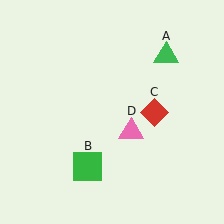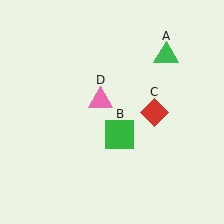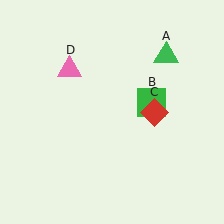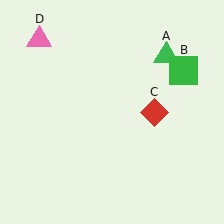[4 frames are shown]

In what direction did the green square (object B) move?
The green square (object B) moved up and to the right.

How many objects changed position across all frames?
2 objects changed position: green square (object B), pink triangle (object D).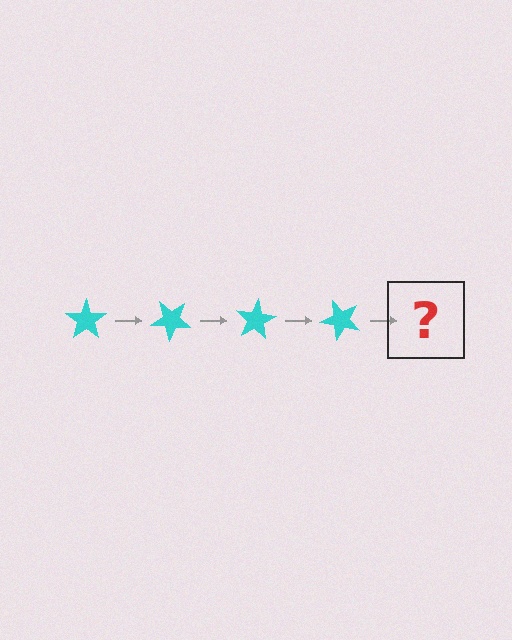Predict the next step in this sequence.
The next step is a cyan star rotated 160 degrees.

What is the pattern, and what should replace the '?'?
The pattern is that the star rotates 40 degrees each step. The '?' should be a cyan star rotated 160 degrees.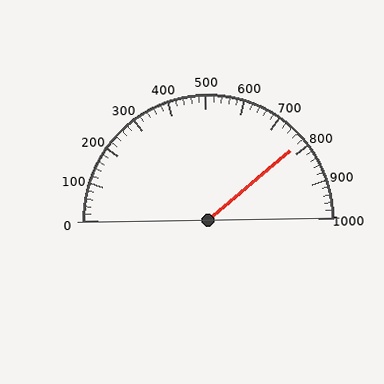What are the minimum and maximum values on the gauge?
The gauge ranges from 0 to 1000.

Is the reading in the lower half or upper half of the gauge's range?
The reading is in the upper half of the range (0 to 1000).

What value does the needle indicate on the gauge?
The needle indicates approximately 780.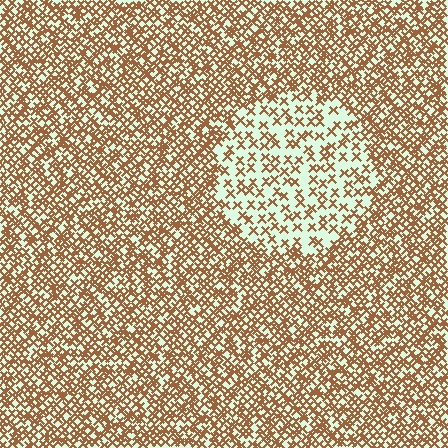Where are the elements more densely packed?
The elements are more densely packed outside the circle boundary.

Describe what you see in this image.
The image contains small brown elements arranged at two different densities. A circle-shaped region is visible where the elements are less densely packed than the surrounding area.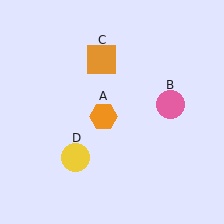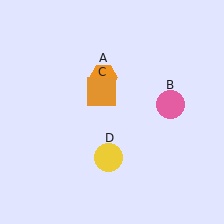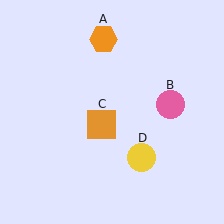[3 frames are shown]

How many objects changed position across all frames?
3 objects changed position: orange hexagon (object A), orange square (object C), yellow circle (object D).